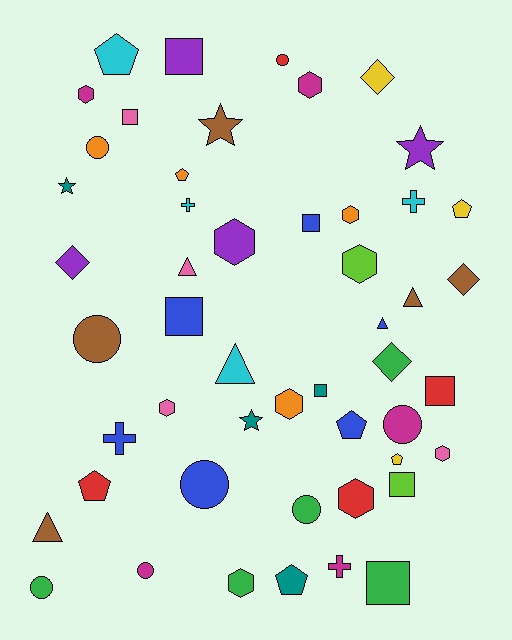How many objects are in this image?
There are 50 objects.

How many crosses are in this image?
There are 4 crosses.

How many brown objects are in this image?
There are 5 brown objects.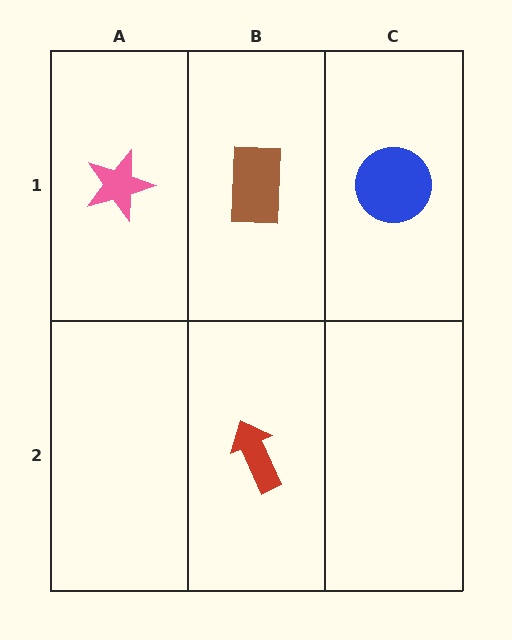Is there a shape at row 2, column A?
No, that cell is empty.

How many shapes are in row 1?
3 shapes.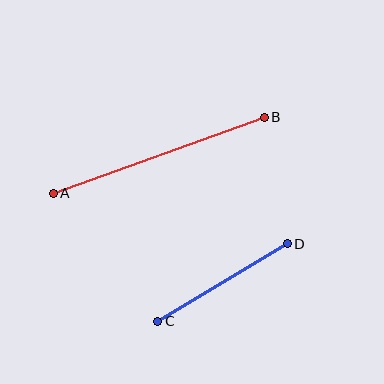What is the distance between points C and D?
The distance is approximately 151 pixels.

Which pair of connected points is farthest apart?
Points A and B are farthest apart.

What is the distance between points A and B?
The distance is approximately 224 pixels.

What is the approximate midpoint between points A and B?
The midpoint is at approximately (159, 155) pixels.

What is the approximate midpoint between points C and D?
The midpoint is at approximately (223, 283) pixels.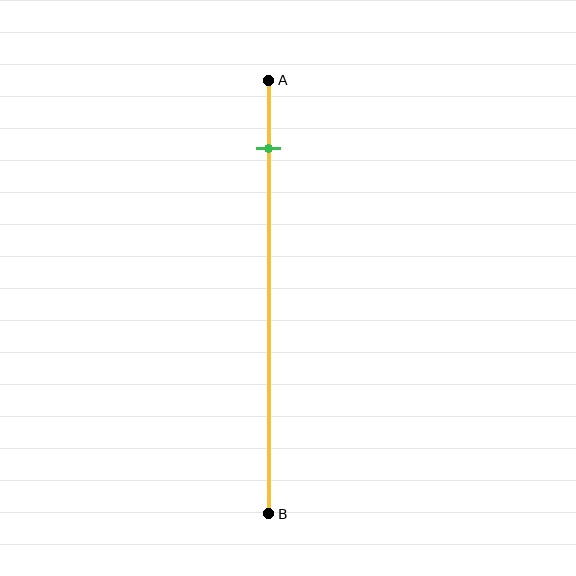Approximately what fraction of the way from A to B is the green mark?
The green mark is approximately 15% of the way from A to B.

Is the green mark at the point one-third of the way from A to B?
No, the mark is at about 15% from A, not at the 33% one-third point.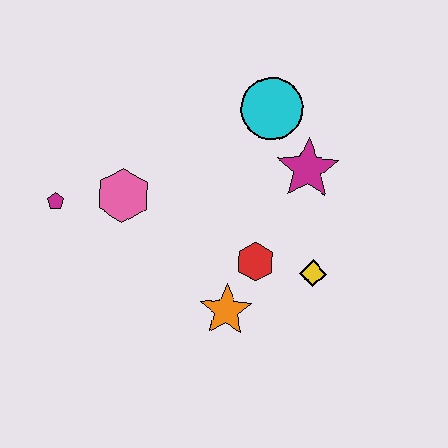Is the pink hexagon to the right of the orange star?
No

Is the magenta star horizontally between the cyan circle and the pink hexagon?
No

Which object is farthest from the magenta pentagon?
The yellow diamond is farthest from the magenta pentagon.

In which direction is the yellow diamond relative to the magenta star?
The yellow diamond is below the magenta star.